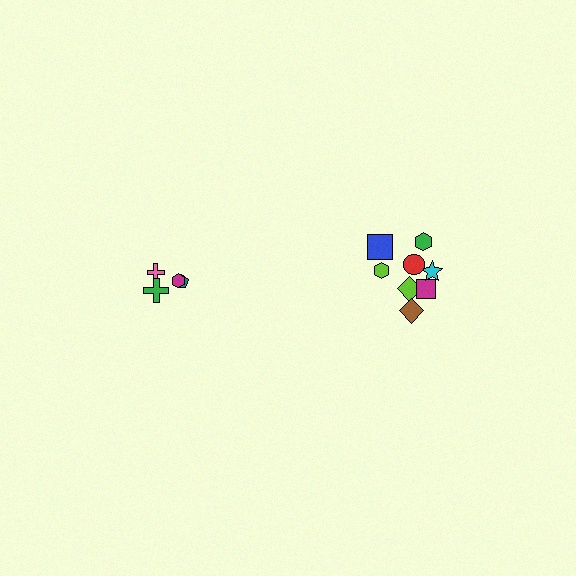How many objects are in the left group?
There are 4 objects.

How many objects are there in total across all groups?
There are 12 objects.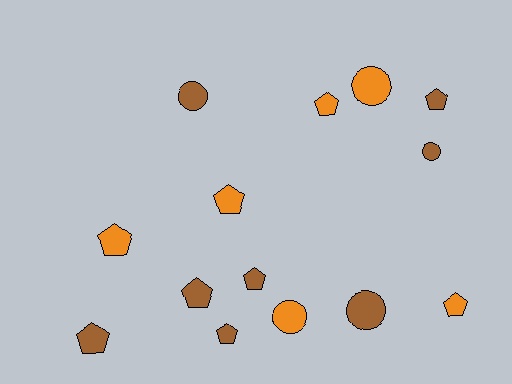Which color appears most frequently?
Brown, with 8 objects.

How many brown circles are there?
There are 3 brown circles.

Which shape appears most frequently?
Pentagon, with 9 objects.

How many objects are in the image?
There are 14 objects.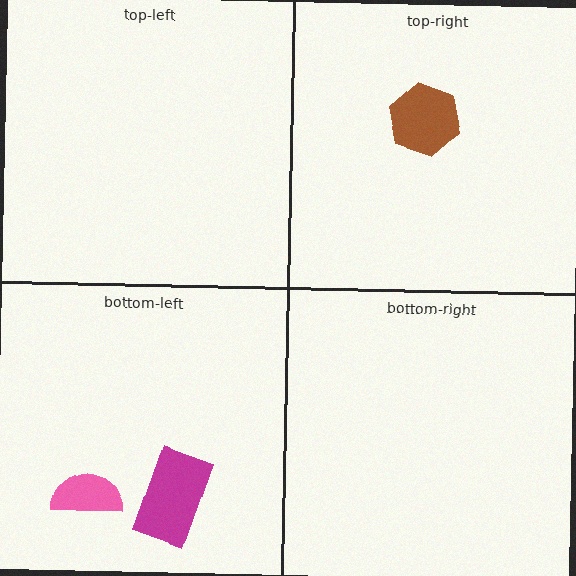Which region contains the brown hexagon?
The top-right region.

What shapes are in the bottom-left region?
The magenta rectangle, the pink semicircle.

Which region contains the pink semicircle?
The bottom-left region.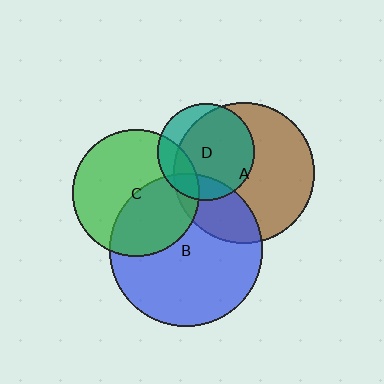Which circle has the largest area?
Circle B (blue).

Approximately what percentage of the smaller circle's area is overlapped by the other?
Approximately 20%.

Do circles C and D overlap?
Yes.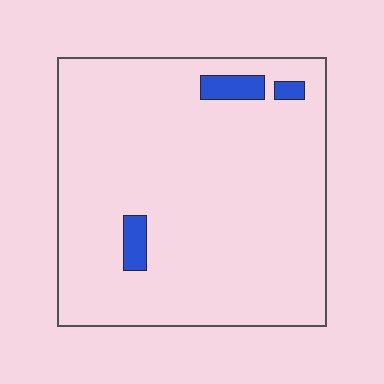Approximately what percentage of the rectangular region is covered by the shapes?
Approximately 5%.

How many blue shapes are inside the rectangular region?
3.